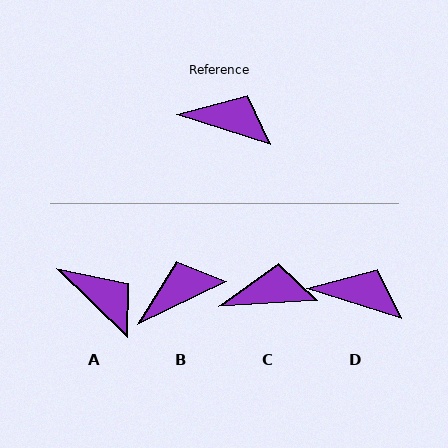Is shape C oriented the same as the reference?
No, it is off by about 21 degrees.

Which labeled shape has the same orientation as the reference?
D.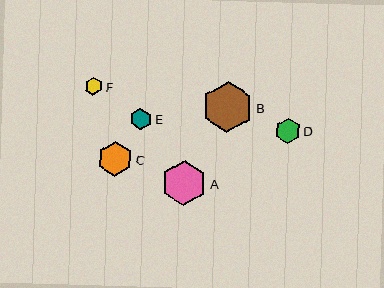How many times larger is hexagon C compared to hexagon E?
Hexagon C is approximately 1.6 times the size of hexagon E.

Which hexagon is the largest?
Hexagon B is the largest with a size of approximately 51 pixels.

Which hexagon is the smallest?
Hexagon F is the smallest with a size of approximately 18 pixels.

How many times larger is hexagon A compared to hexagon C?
Hexagon A is approximately 1.3 times the size of hexagon C.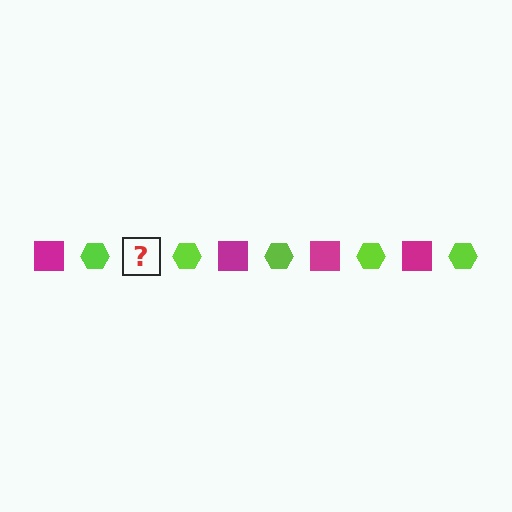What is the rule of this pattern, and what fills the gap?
The rule is that the pattern alternates between magenta square and lime hexagon. The gap should be filled with a magenta square.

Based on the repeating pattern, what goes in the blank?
The blank should be a magenta square.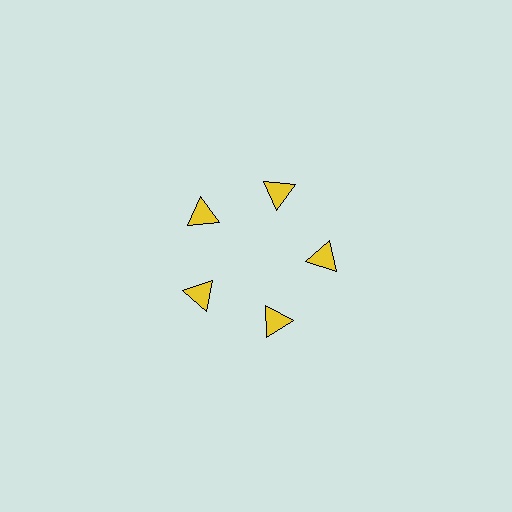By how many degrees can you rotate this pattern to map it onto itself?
The pattern maps onto itself every 72 degrees of rotation.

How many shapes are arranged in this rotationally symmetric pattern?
There are 5 shapes, arranged in 5 groups of 1.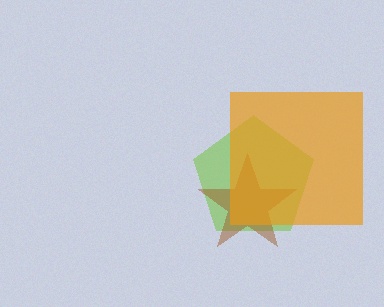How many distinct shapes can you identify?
There are 3 distinct shapes: a lime pentagon, a brown star, an orange square.